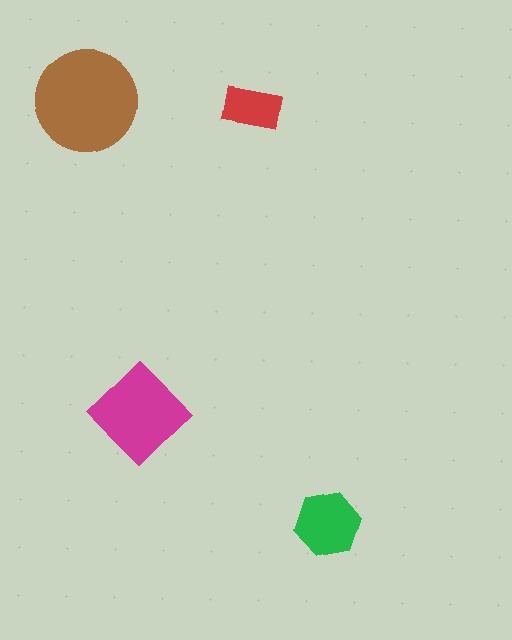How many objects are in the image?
There are 4 objects in the image.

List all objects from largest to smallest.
The brown circle, the magenta diamond, the green hexagon, the red rectangle.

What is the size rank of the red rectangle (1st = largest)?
4th.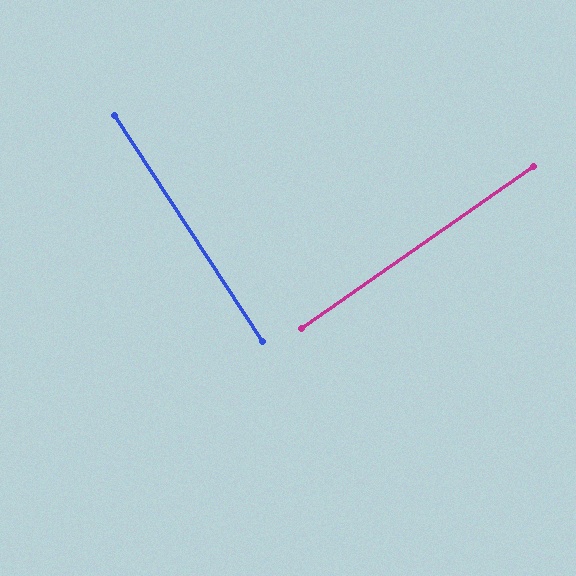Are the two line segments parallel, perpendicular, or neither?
Perpendicular — they meet at approximately 89°.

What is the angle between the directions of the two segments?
Approximately 89 degrees.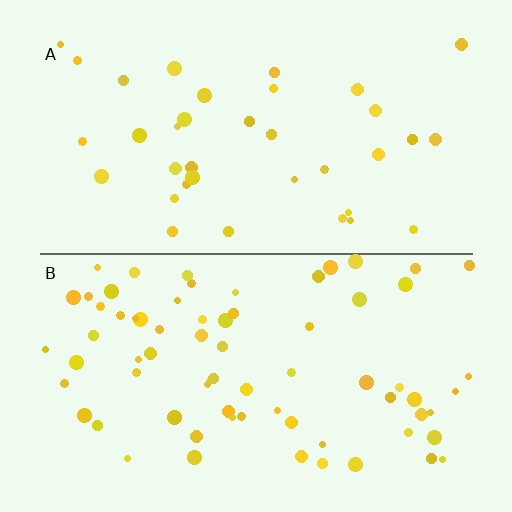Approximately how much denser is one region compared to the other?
Approximately 2.0× — region B over region A.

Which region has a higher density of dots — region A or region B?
B (the bottom).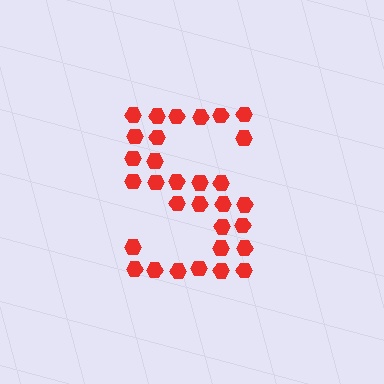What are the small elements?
The small elements are hexagons.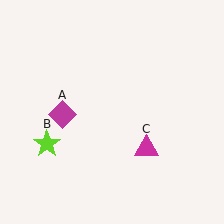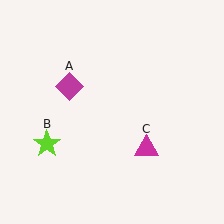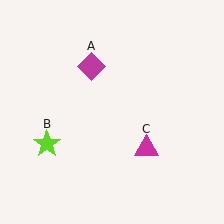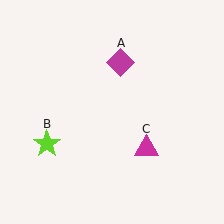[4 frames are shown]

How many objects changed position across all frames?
1 object changed position: magenta diamond (object A).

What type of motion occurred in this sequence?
The magenta diamond (object A) rotated clockwise around the center of the scene.